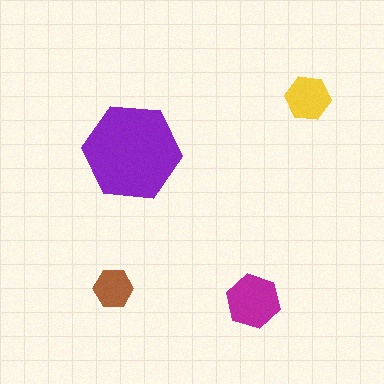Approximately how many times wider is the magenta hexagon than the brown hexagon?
About 1.5 times wider.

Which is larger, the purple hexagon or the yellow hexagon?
The purple one.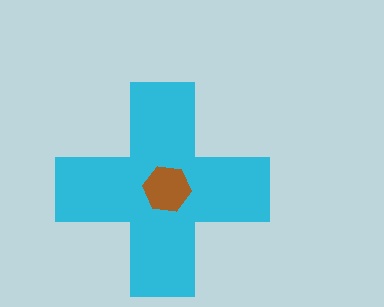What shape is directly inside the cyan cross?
The brown hexagon.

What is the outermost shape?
The cyan cross.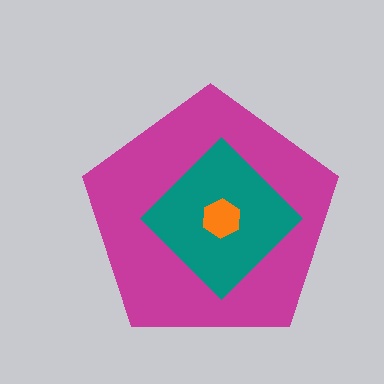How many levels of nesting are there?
3.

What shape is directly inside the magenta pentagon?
The teal diamond.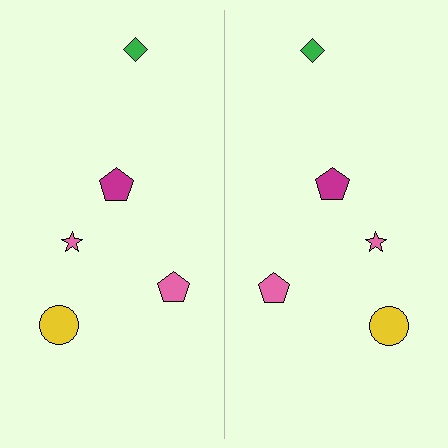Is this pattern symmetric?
Yes, this pattern has bilateral (reflection) symmetry.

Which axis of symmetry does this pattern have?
The pattern has a vertical axis of symmetry running through the center of the image.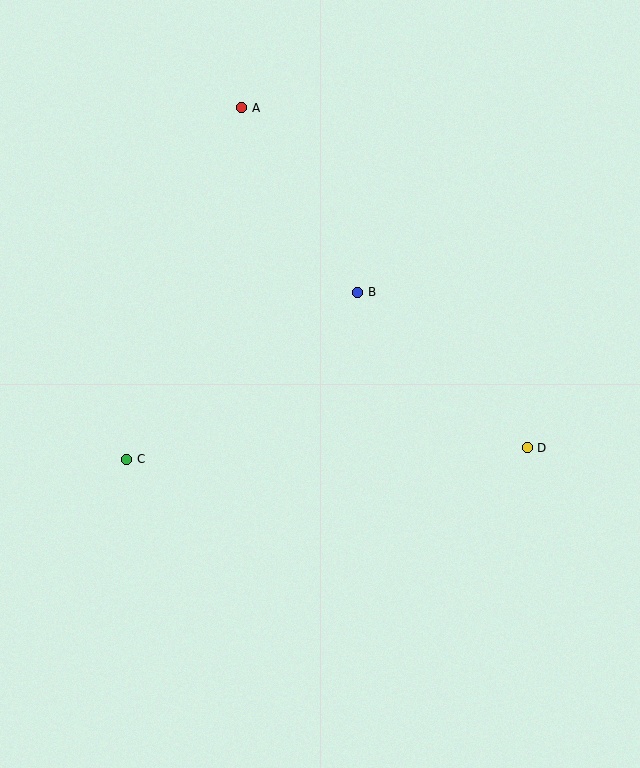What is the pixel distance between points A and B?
The distance between A and B is 218 pixels.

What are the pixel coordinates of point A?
Point A is at (242, 108).